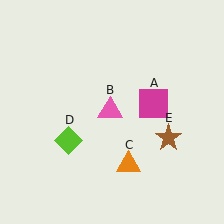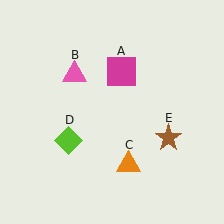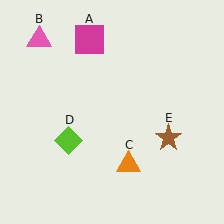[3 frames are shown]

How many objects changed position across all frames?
2 objects changed position: magenta square (object A), pink triangle (object B).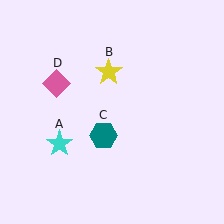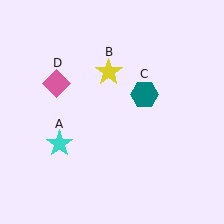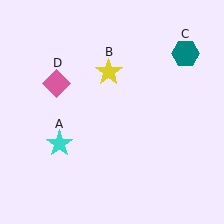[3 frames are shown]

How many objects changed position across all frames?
1 object changed position: teal hexagon (object C).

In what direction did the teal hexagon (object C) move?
The teal hexagon (object C) moved up and to the right.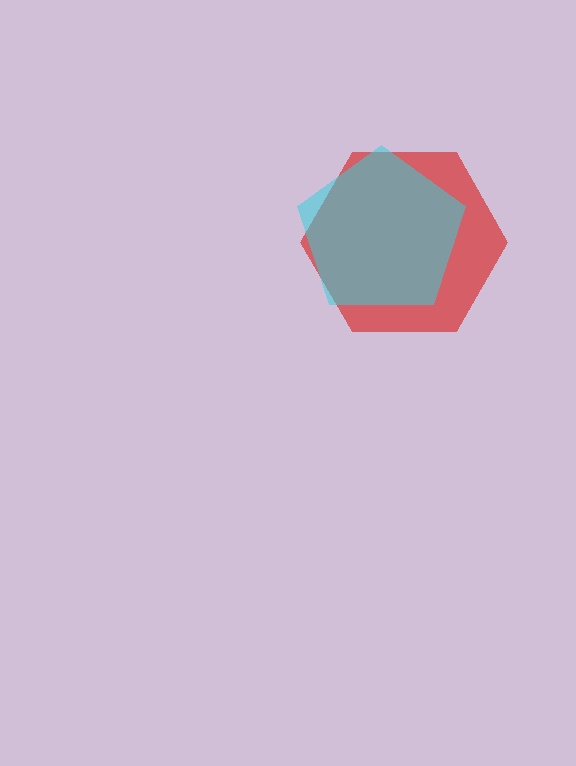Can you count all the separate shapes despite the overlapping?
Yes, there are 2 separate shapes.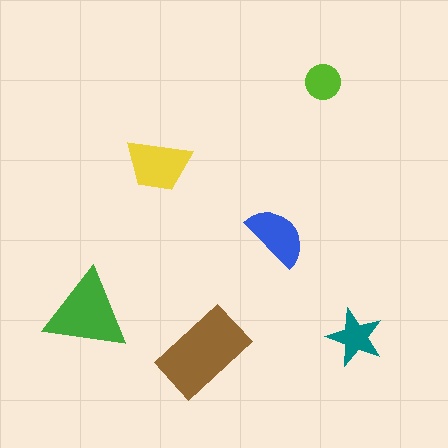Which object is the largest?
The brown rectangle.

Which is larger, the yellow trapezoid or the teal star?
The yellow trapezoid.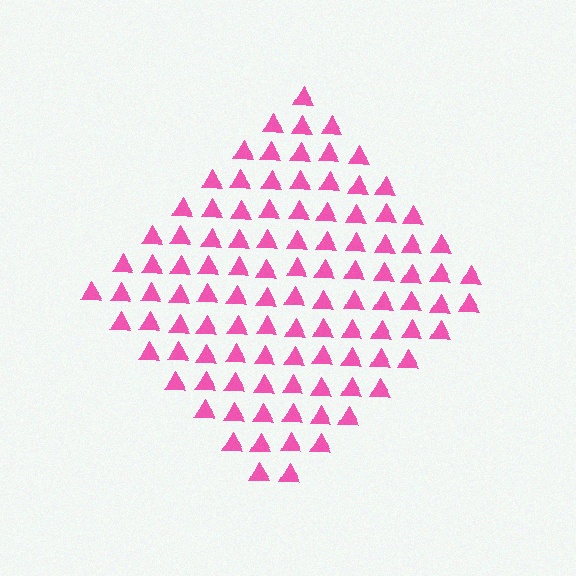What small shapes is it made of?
It is made of small triangles.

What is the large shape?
The large shape is a diamond.